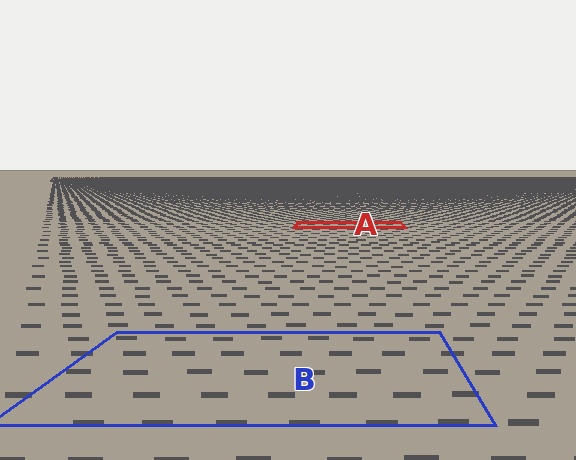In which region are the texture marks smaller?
The texture marks are smaller in region A, because it is farther away.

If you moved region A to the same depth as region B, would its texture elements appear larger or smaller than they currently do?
They would appear larger. At a closer depth, the same texture elements are projected at a bigger on-screen size.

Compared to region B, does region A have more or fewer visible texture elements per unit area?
Region A has more texture elements per unit area — they are packed more densely because it is farther away.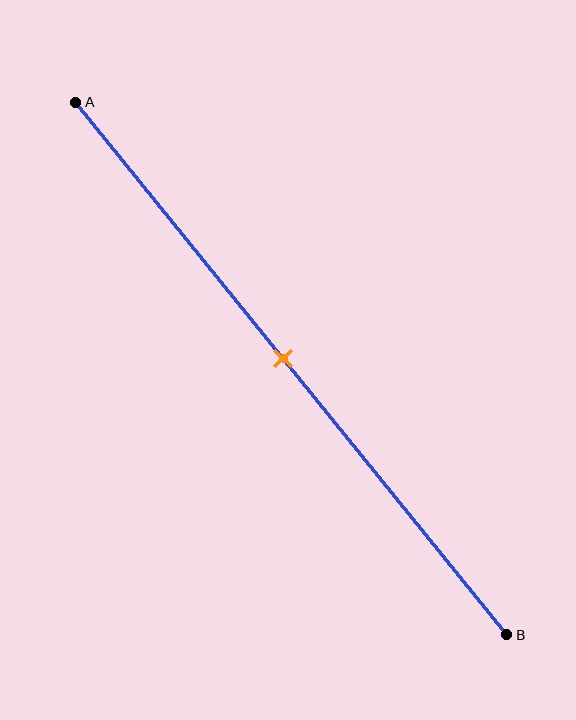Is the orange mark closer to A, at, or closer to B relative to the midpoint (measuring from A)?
The orange mark is approximately at the midpoint of segment AB.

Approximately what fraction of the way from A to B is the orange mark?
The orange mark is approximately 50% of the way from A to B.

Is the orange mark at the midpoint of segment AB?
Yes, the mark is approximately at the midpoint.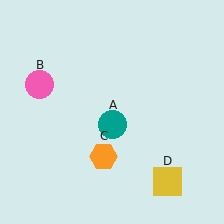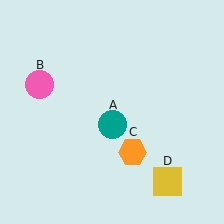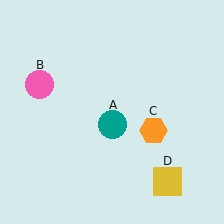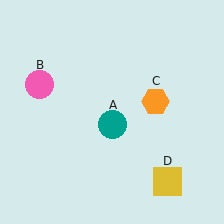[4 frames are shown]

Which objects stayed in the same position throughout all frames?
Teal circle (object A) and pink circle (object B) and yellow square (object D) remained stationary.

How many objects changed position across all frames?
1 object changed position: orange hexagon (object C).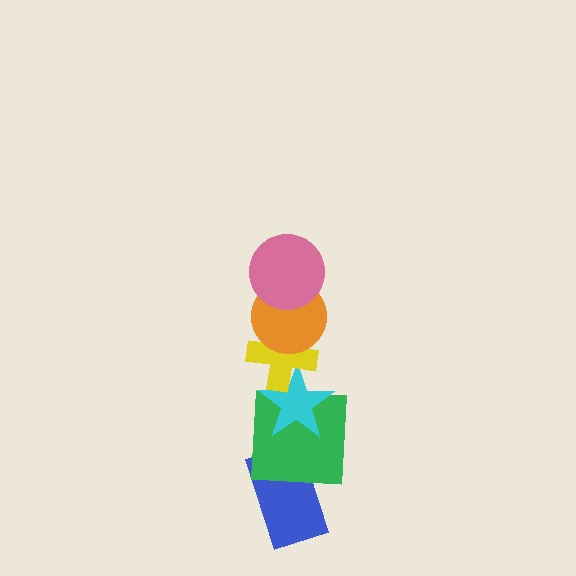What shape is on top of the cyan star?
The yellow cross is on top of the cyan star.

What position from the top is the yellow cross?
The yellow cross is 3rd from the top.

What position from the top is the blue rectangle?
The blue rectangle is 6th from the top.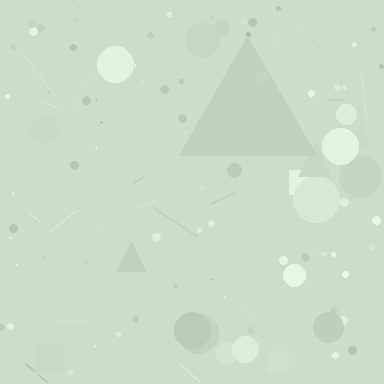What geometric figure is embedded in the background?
A triangle is embedded in the background.